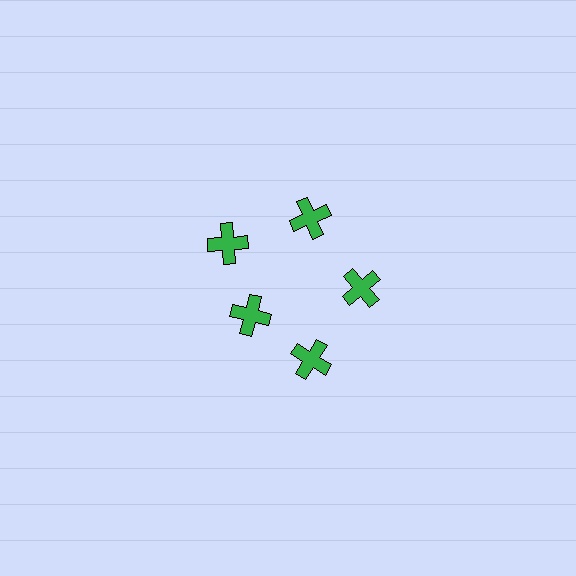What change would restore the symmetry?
The symmetry would be restored by moving it outward, back onto the ring so that all 5 crosses sit at equal angles and equal distance from the center.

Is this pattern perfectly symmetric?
No. The 5 green crosses are arranged in a ring, but one element near the 8 o'clock position is pulled inward toward the center, breaking the 5-fold rotational symmetry.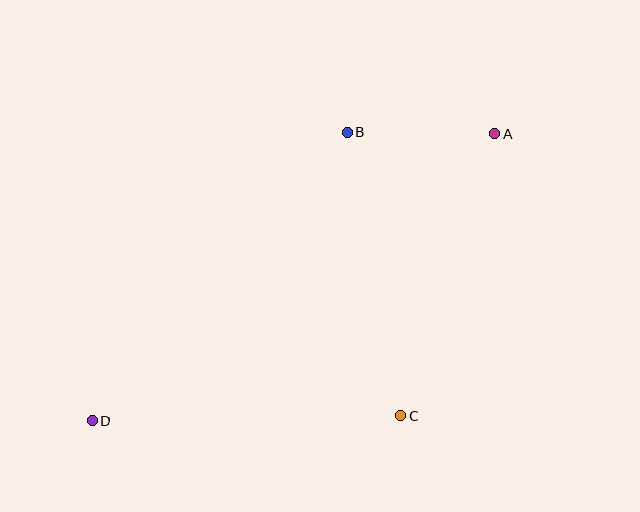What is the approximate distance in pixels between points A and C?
The distance between A and C is approximately 297 pixels.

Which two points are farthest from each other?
Points A and D are farthest from each other.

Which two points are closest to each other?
Points A and B are closest to each other.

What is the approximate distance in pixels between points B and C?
The distance between B and C is approximately 288 pixels.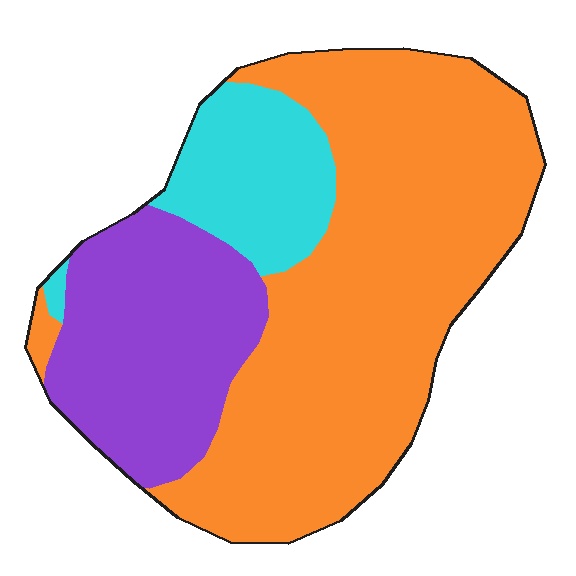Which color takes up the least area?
Cyan, at roughly 15%.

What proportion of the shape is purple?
Purple takes up about one quarter (1/4) of the shape.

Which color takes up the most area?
Orange, at roughly 60%.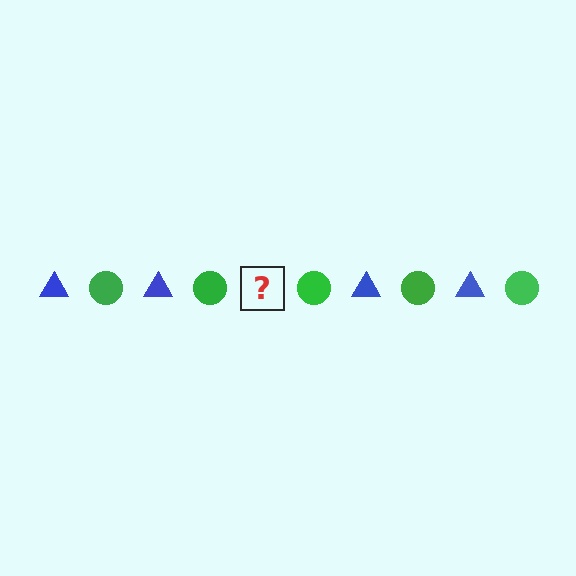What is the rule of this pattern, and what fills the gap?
The rule is that the pattern alternates between blue triangle and green circle. The gap should be filled with a blue triangle.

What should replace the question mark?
The question mark should be replaced with a blue triangle.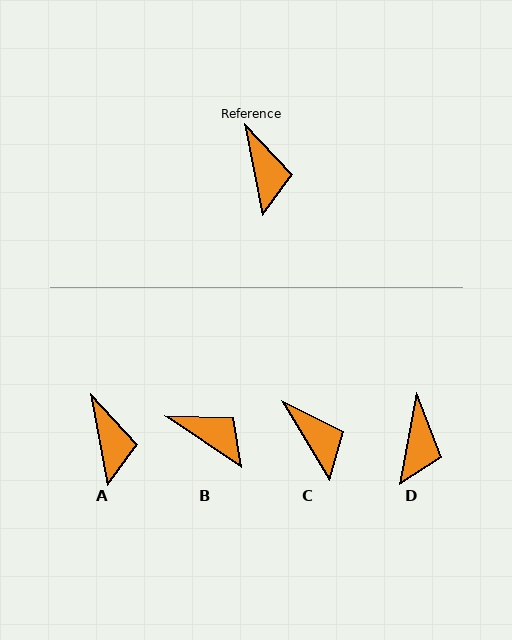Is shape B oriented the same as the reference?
No, it is off by about 45 degrees.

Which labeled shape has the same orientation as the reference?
A.